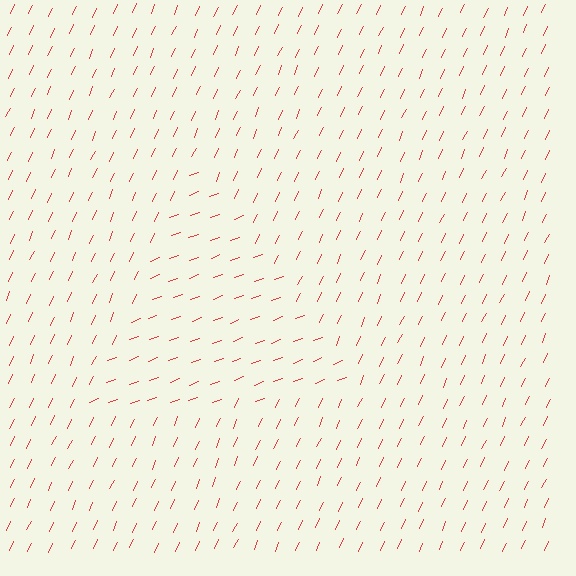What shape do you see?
I see a triangle.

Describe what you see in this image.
The image is filled with small red line segments. A triangle region in the image has lines oriented differently from the surrounding lines, creating a visible texture boundary.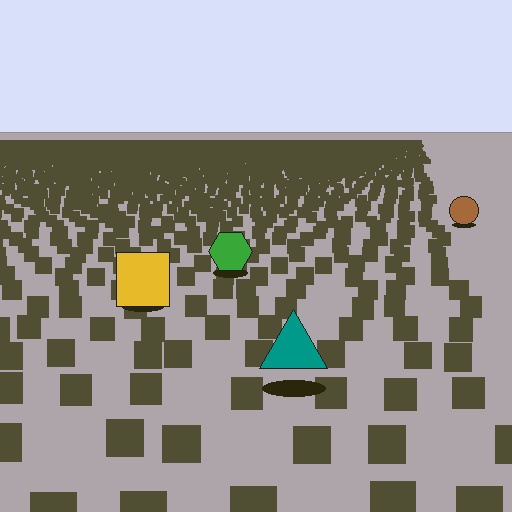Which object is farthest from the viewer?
The brown circle is farthest from the viewer. It appears smaller and the ground texture around it is denser.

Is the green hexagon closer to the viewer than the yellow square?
No. The yellow square is closer — you can tell from the texture gradient: the ground texture is coarser near it.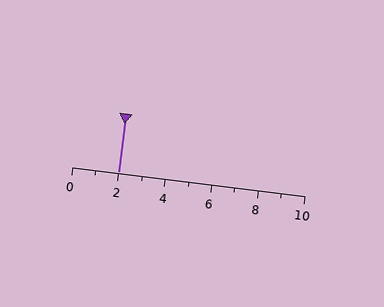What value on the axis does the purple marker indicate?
The marker indicates approximately 2.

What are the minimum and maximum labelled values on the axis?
The axis runs from 0 to 10.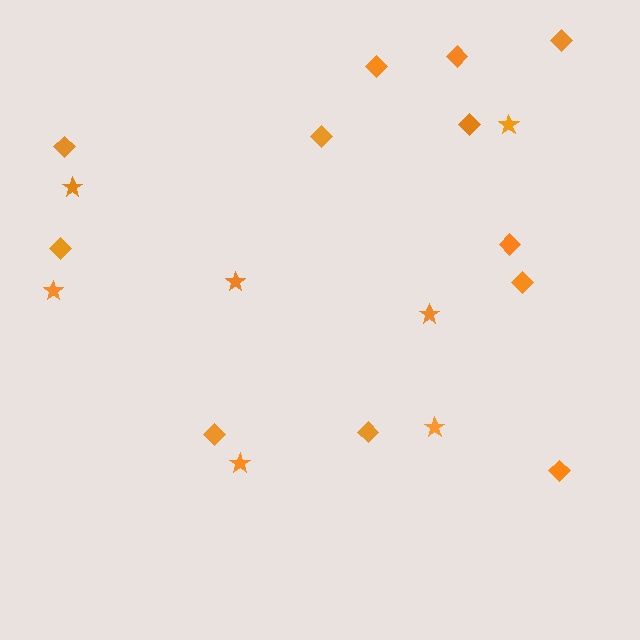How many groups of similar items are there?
There are 2 groups: one group of diamonds (12) and one group of stars (7).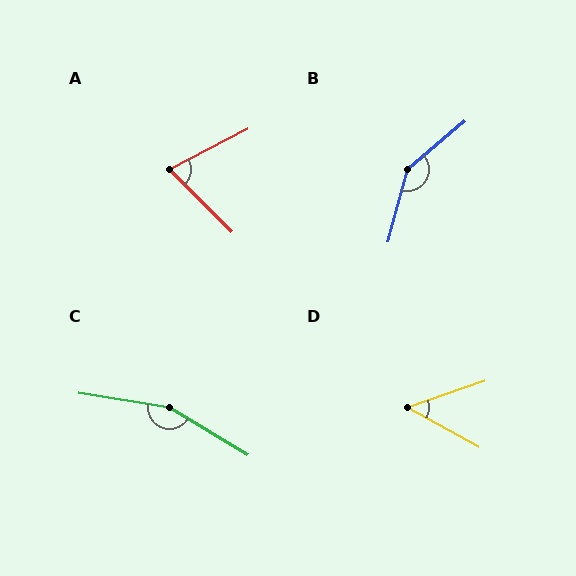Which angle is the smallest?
D, at approximately 48 degrees.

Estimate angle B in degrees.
Approximately 145 degrees.